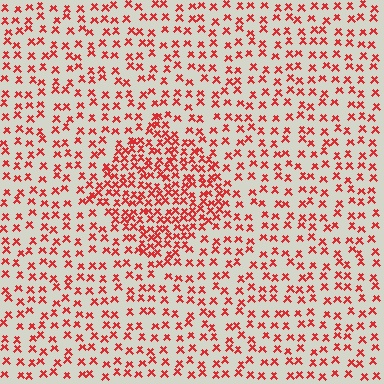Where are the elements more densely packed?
The elements are more densely packed inside the diamond boundary.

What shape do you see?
I see a diamond.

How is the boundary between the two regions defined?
The boundary is defined by a change in element density (approximately 2.0x ratio). All elements are the same color, size, and shape.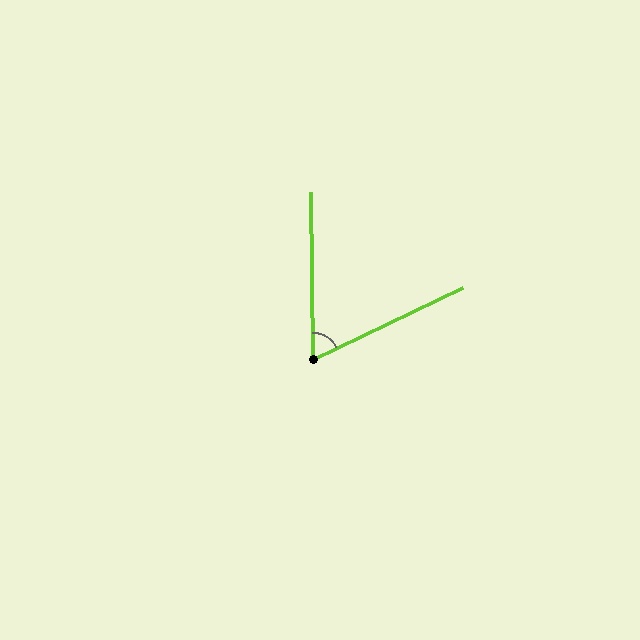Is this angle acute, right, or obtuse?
It is acute.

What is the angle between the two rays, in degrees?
Approximately 65 degrees.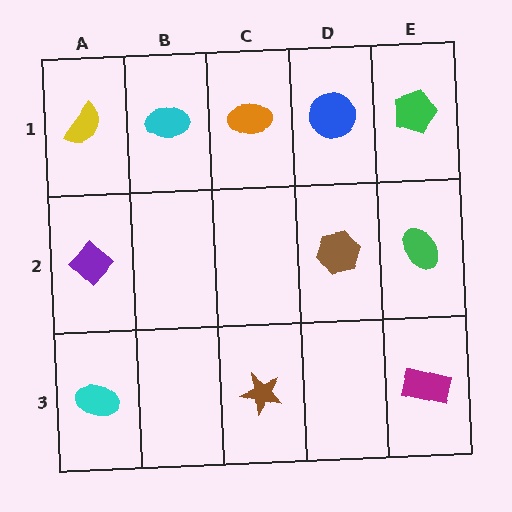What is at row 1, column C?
An orange ellipse.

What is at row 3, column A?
A cyan ellipse.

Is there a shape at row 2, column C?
No, that cell is empty.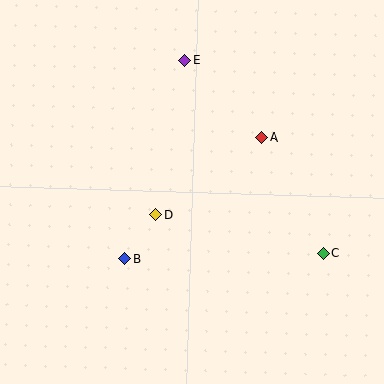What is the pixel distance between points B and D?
The distance between B and D is 54 pixels.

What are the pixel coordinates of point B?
Point B is at (125, 259).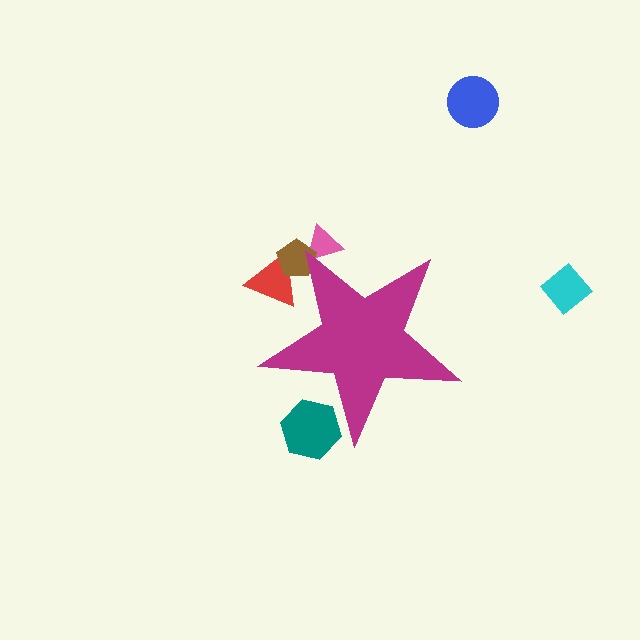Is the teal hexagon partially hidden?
Yes, the teal hexagon is partially hidden behind the magenta star.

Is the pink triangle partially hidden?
Yes, the pink triangle is partially hidden behind the magenta star.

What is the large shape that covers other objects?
A magenta star.